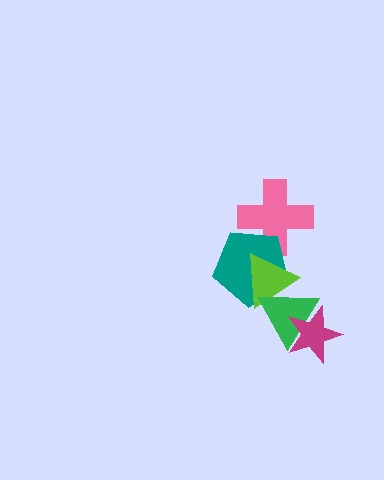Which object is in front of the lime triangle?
The green triangle is in front of the lime triangle.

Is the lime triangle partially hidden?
Yes, it is partially covered by another shape.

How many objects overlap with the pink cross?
2 objects overlap with the pink cross.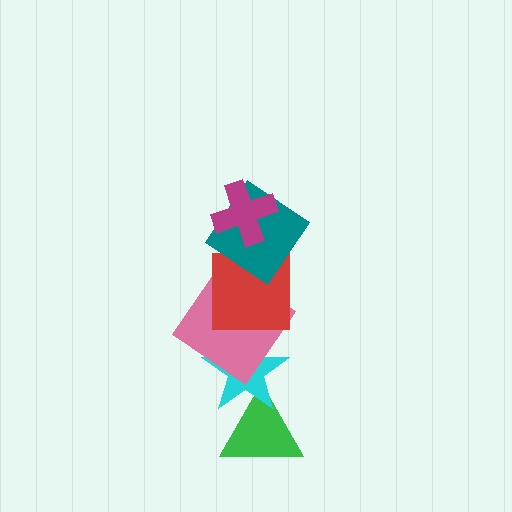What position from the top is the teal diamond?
The teal diamond is 2nd from the top.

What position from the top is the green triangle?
The green triangle is 6th from the top.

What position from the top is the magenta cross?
The magenta cross is 1st from the top.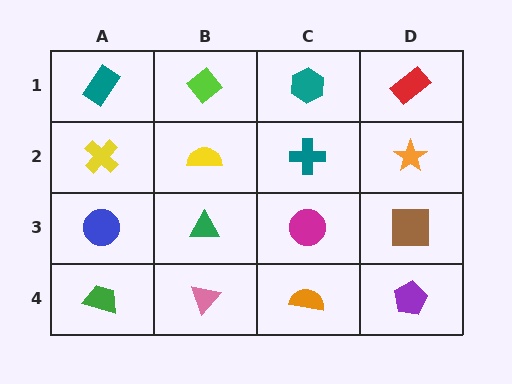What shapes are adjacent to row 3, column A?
A yellow cross (row 2, column A), a green trapezoid (row 4, column A), a green triangle (row 3, column B).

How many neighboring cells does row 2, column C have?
4.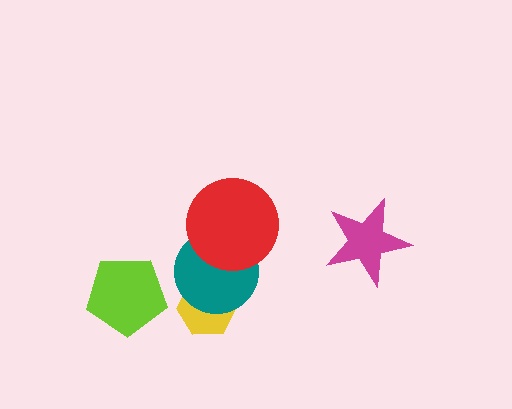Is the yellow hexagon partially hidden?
Yes, it is partially covered by another shape.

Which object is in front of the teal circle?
The red circle is in front of the teal circle.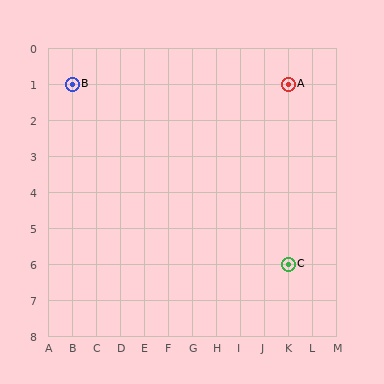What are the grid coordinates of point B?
Point B is at grid coordinates (B, 1).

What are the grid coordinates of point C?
Point C is at grid coordinates (K, 6).